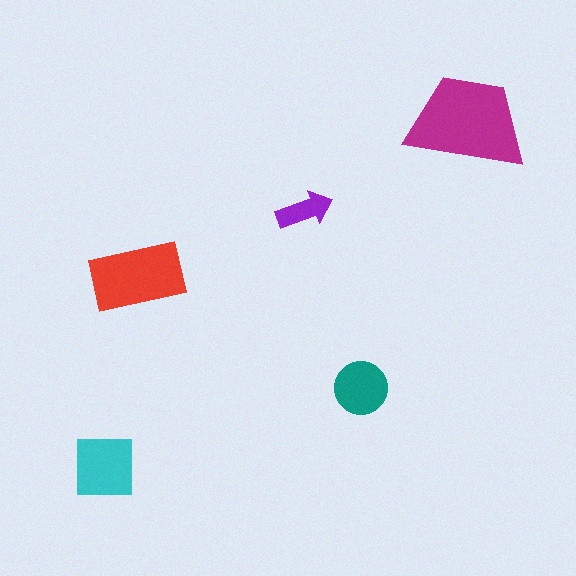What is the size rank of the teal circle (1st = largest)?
4th.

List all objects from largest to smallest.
The magenta trapezoid, the red rectangle, the cyan square, the teal circle, the purple arrow.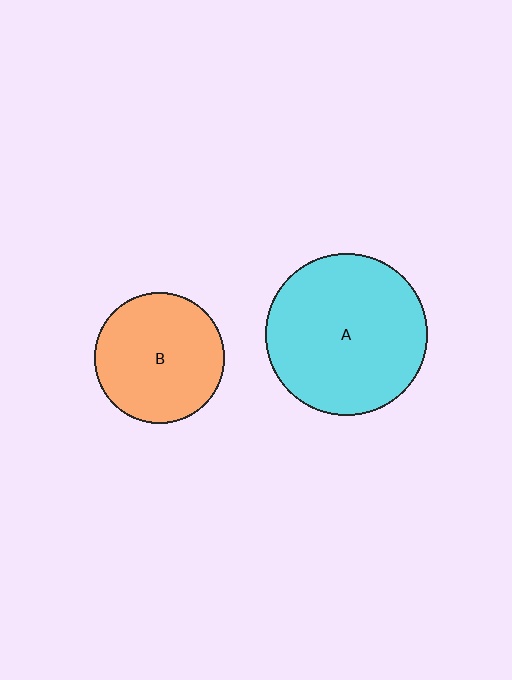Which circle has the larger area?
Circle A (cyan).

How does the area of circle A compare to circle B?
Approximately 1.5 times.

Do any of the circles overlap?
No, none of the circles overlap.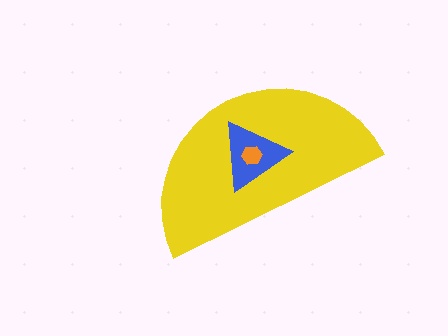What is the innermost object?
The orange hexagon.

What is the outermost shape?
The yellow semicircle.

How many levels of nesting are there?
3.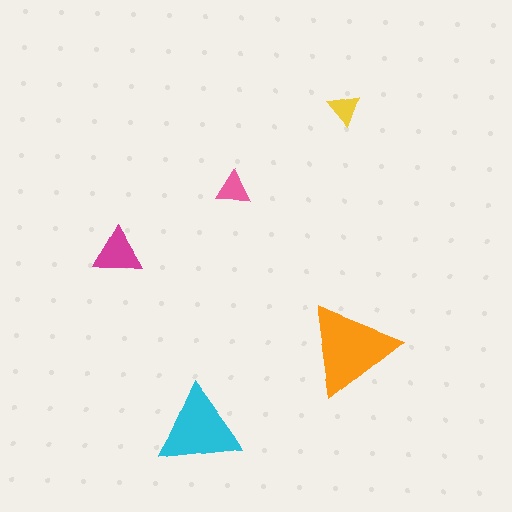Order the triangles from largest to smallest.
the orange one, the cyan one, the magenta one, the pink one, the yellow one.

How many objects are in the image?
There are 5 objects in the image.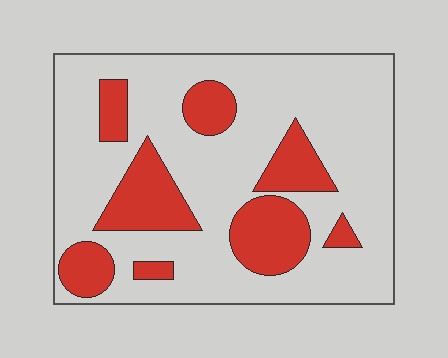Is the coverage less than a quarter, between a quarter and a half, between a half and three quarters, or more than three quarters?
Between a quarter and a half.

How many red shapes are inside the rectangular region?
8.